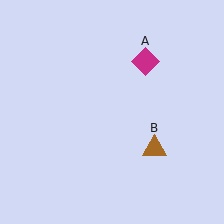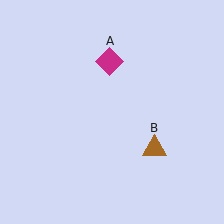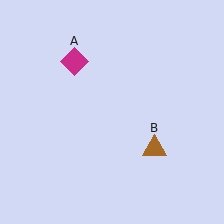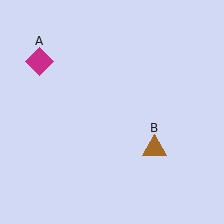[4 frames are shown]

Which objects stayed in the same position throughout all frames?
Brown triangle (object B) remained stationary.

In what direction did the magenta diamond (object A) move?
The magenta diamond (object A) moved left.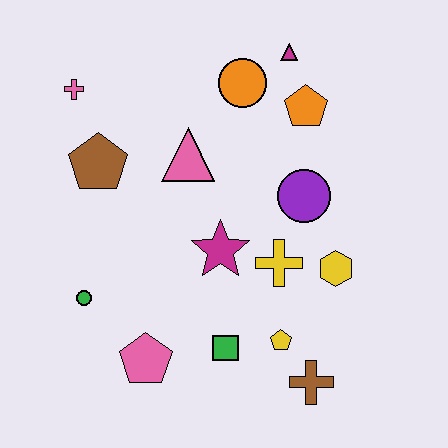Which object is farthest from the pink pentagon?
The magenta triangle is farthest from the pink pentagon.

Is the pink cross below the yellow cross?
No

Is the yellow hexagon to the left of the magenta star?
No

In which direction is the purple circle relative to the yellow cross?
The purple circle is above the yellow cross.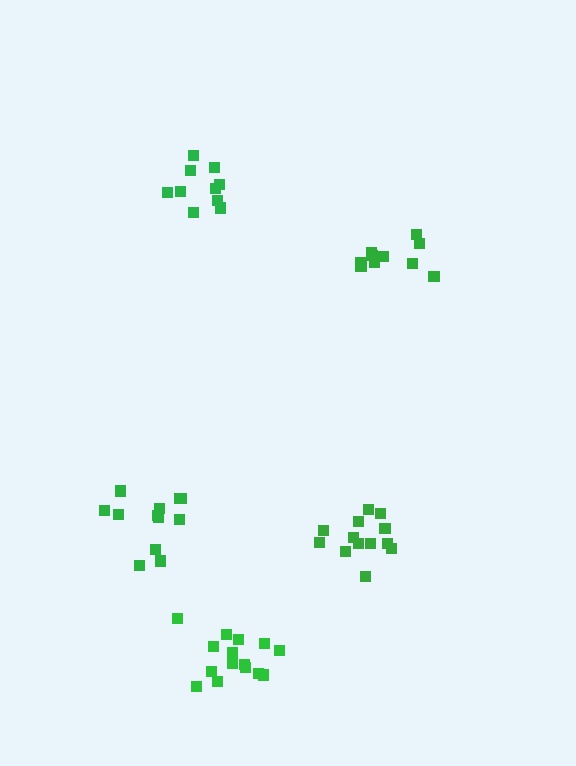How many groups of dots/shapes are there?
There are 5 groups.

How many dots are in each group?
Group 1: 12 dots, Group 2: 12 dots, Group 3: 13 dots, Group 4: 10 dots, Group 5: 15 dots (62 total).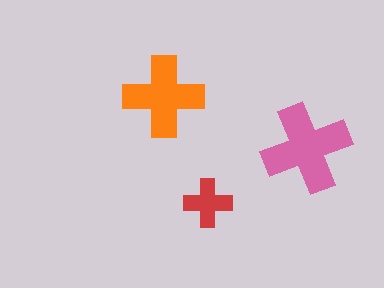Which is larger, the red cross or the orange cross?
The orange one.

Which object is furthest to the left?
The orange cross is leftmost.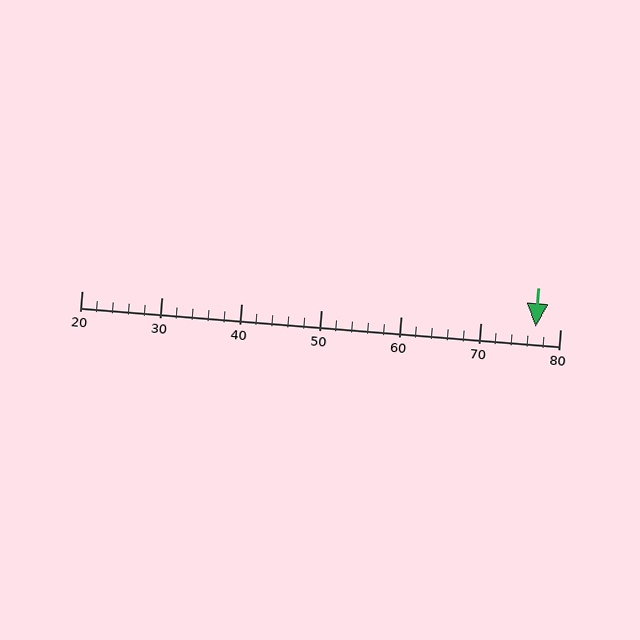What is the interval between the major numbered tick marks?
The major tick marks are spaced 10 units apart.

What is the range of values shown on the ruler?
The ruler shows values from 20 to 80.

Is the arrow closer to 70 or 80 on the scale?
The arrow is closer to 80.